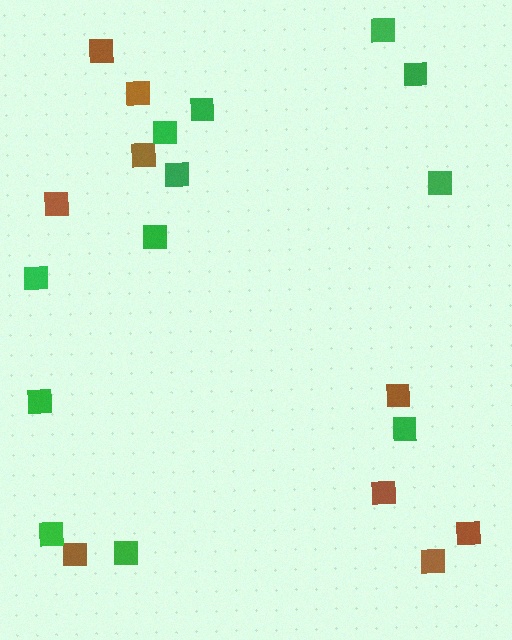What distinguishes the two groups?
There are 2 groups: one group of brown squares (9) and one group of green squares (12).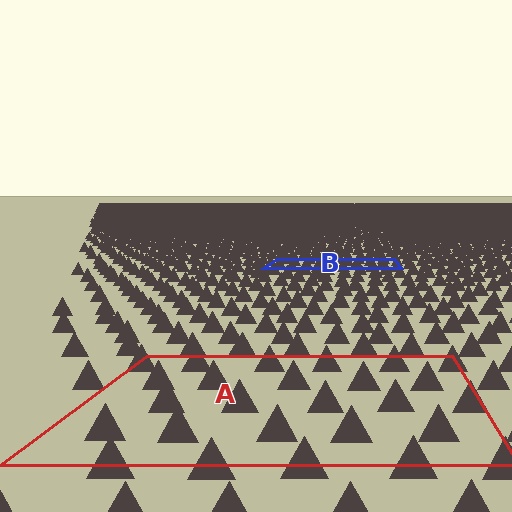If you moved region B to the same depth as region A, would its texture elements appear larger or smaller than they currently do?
They would appear larger. At a closer depth, the same texture elements are projected at a bigger on-screen size.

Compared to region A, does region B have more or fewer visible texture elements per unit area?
Region B has more texture elements per unit area — they are packed more densely because it is farther away.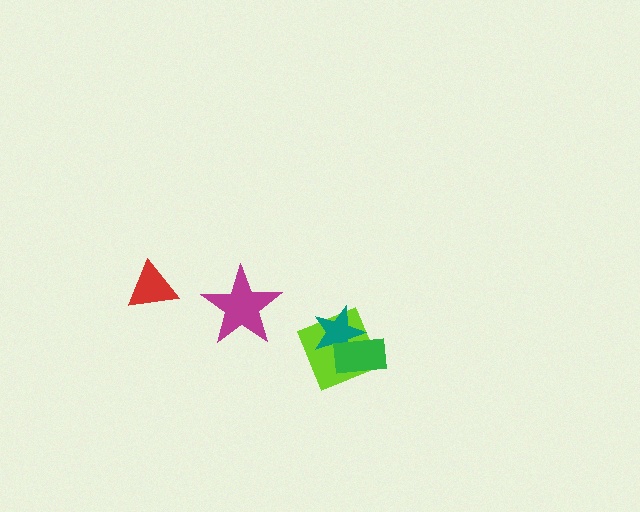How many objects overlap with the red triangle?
0 objects overlap with the red triangle.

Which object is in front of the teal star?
The green rectangle is in front of the teal star.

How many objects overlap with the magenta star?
0 objects overlap with the magenta star.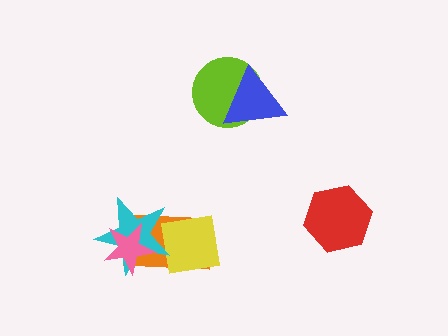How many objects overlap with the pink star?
2 objects overlap with the pink star.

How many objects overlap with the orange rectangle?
3 objects overlap with the orange rectangle.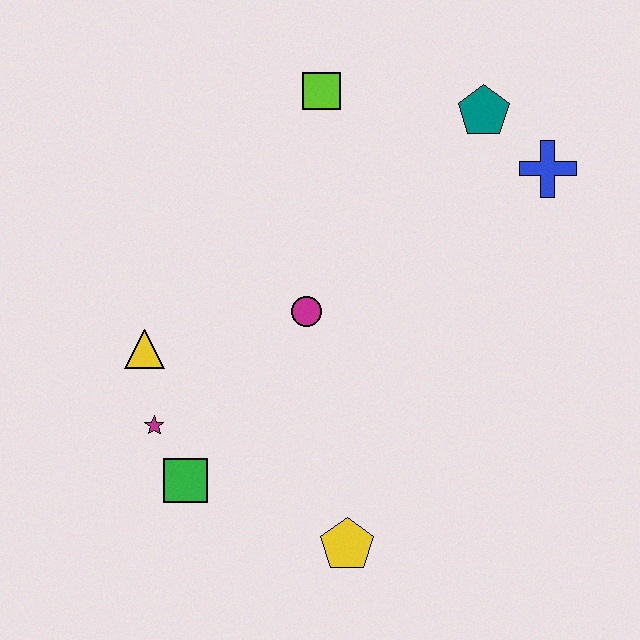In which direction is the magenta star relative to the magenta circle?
The magenta star is to the left of the magenta circle.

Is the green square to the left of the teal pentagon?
Yes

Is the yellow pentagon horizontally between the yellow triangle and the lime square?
No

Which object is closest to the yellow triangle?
The magenta star is closest to the yellow triangle.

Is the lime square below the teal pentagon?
No